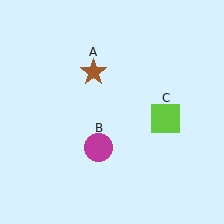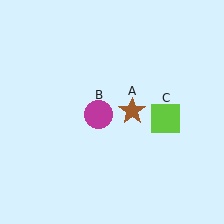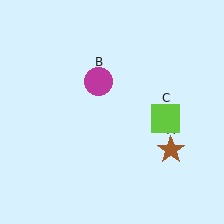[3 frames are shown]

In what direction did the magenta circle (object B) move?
The magenta circle (object B) moved up.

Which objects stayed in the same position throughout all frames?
Lime square (object C) remained stationary.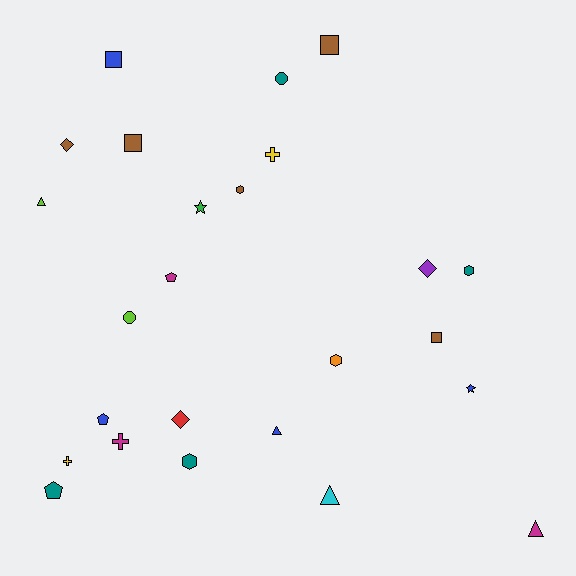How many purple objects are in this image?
There is 1 purple object.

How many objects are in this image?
There are 25 objects.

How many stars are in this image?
There are 2 stars.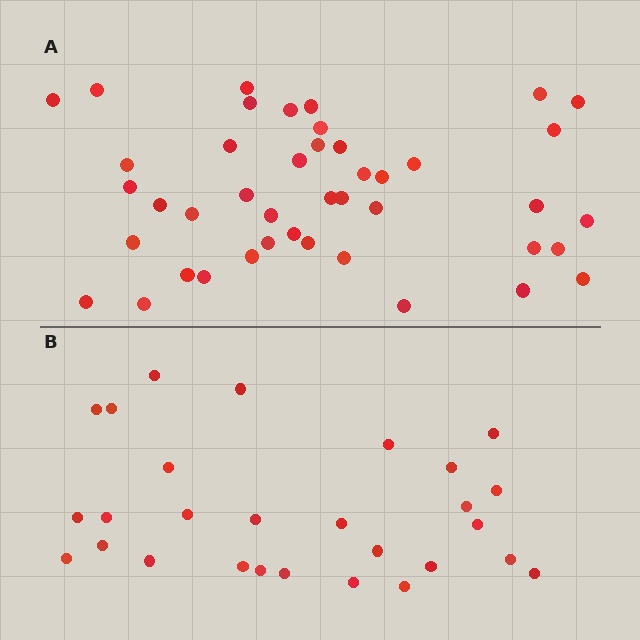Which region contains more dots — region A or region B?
Region A (the top region) has more dots.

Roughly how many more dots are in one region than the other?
Region A has approximately 15 more dots than region B.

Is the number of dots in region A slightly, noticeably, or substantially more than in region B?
Region A has substantially more. The ratio is roughly 1.5 to 1.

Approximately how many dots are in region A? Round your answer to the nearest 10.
About 40 dots. (The exact count is 43, which rounds to 40.)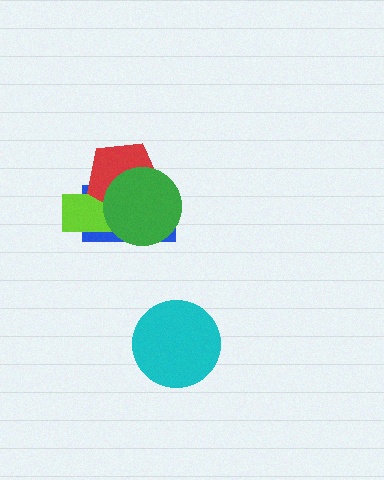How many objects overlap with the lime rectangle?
3 objects overlap with the lime rectangle.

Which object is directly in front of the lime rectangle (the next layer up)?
The red pentagon is directly in front of the lime rectangle.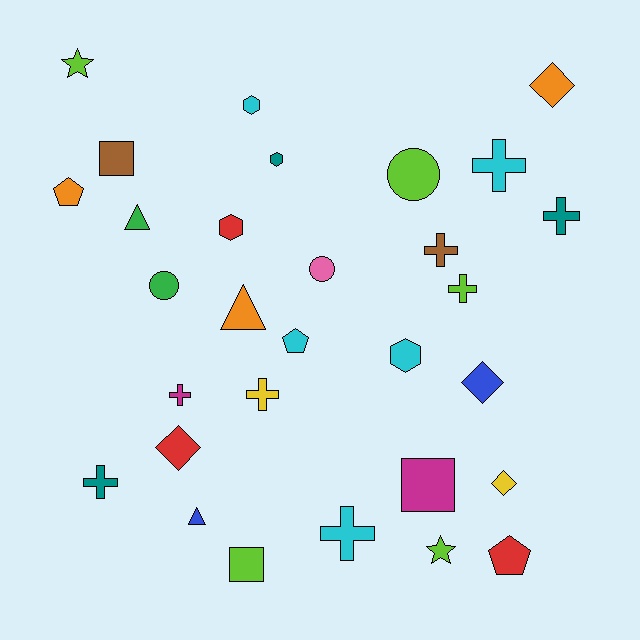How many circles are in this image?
There are 3 circles.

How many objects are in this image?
There are 30 objects.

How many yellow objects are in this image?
There are 2 yellow objects.